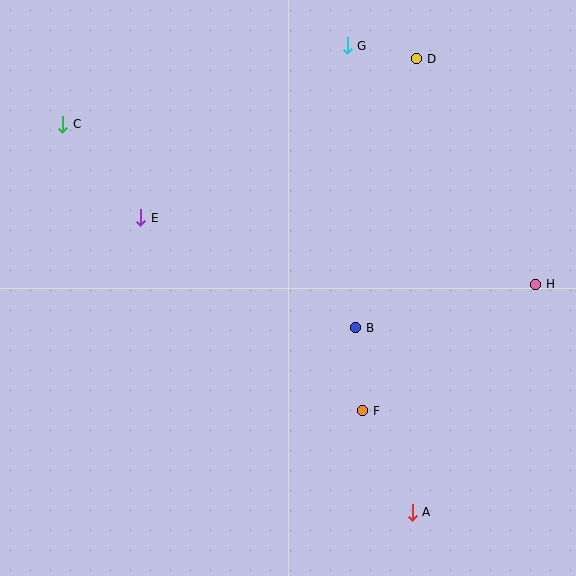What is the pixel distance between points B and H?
The distance between B and H is 185 pixels.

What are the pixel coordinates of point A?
Point A is at (412, 512).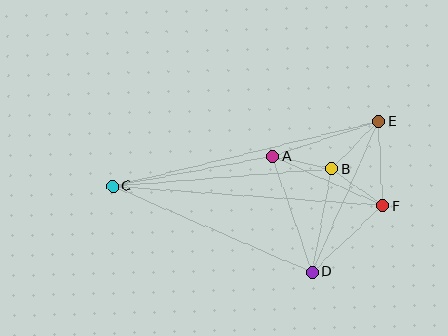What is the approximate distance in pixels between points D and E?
The distance between D and E is approximately 165 pixels.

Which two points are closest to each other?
Points A and B are closest to each other.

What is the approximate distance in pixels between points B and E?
The distance between B and E is approximately 67 pixels.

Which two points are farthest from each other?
Points C and E are farthest from each other.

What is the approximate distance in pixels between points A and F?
The distance between A and F is approximately 121 pixels.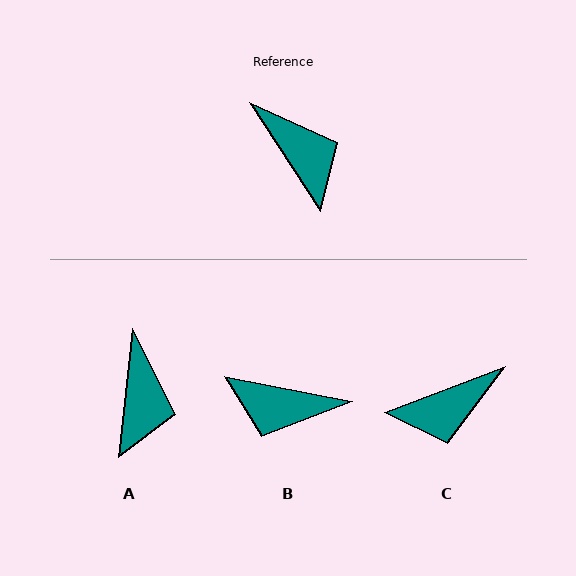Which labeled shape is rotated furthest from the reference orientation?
B, about 134 degrees away.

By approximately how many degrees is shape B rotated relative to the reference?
Approximately 134 degrees clockwise.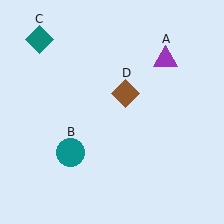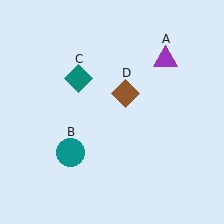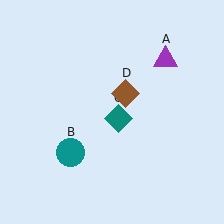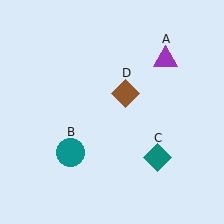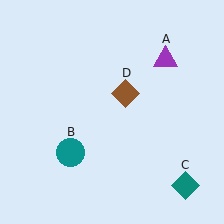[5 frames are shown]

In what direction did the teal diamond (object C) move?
The teal diamond (object C) moved down and to the right.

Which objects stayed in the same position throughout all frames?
Purple triangle (object A) and teal circle (object B) and brown diamond (object D) remained stationary.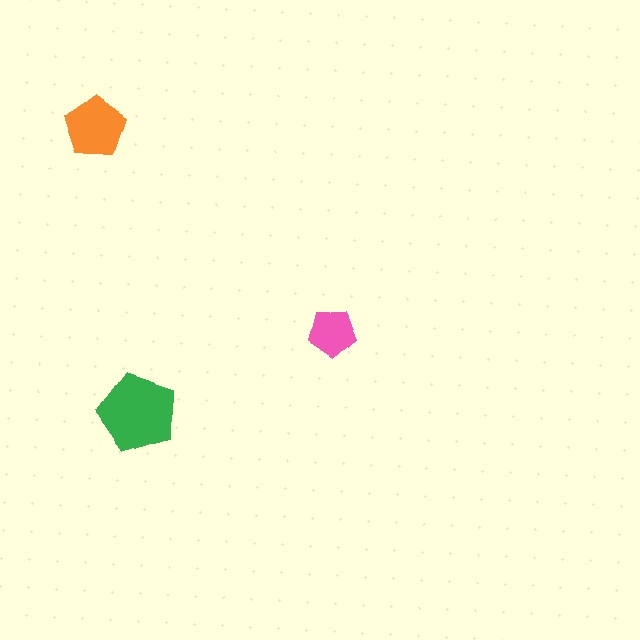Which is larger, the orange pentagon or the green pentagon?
The green one.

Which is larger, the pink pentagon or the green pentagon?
The green one.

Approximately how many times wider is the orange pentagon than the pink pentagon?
About 1.5 times wider.